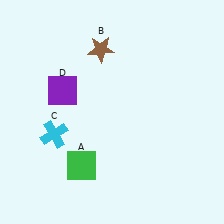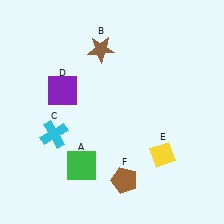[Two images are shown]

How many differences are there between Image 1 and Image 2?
There are 2 differences between the two images.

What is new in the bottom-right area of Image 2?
A brown pentagon (F) was added in the bottom-right area of Image 2.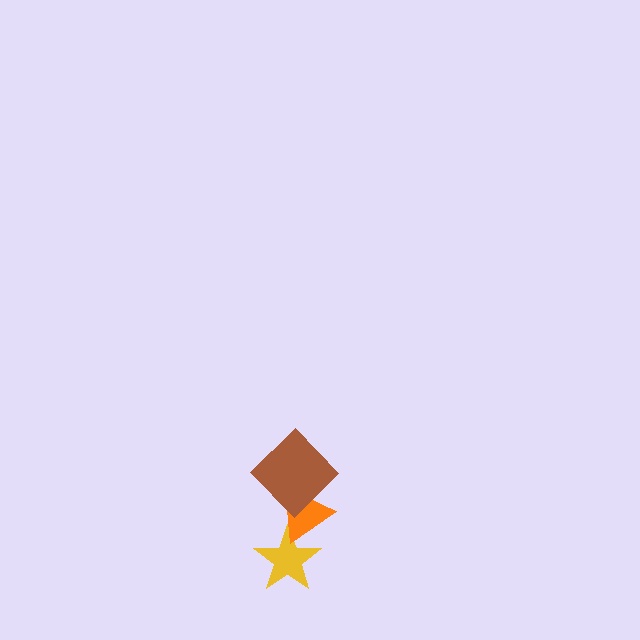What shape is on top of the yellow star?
The orange triangle is on top of the yellow star.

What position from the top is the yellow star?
The yellow star is 3rd from the top.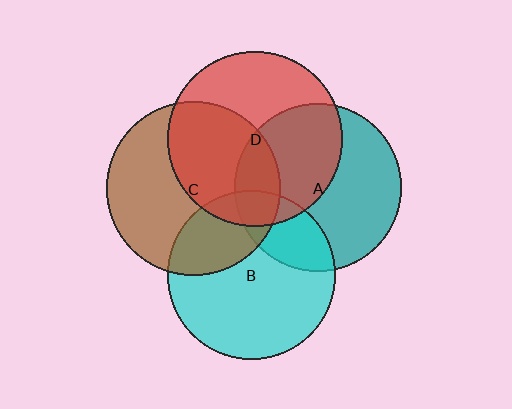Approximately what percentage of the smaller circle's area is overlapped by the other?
Approximately 15%.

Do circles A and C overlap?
Yes.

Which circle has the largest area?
Circle D (red).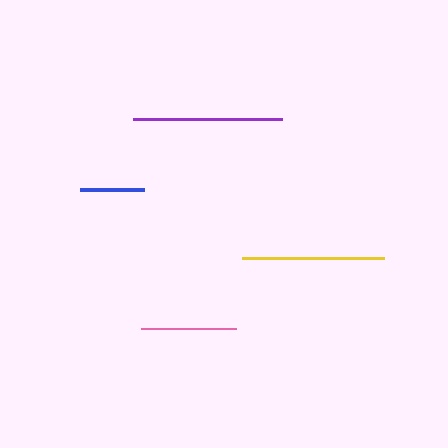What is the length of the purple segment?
The purple segment is approximately 149 pixels long.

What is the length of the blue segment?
The blue segment is approximately 63 pixels long.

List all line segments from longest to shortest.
From longest to shortest: purple, yellow, pink, blue.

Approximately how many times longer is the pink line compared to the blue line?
The pink line is approximately 1.5 times the length of the blue line.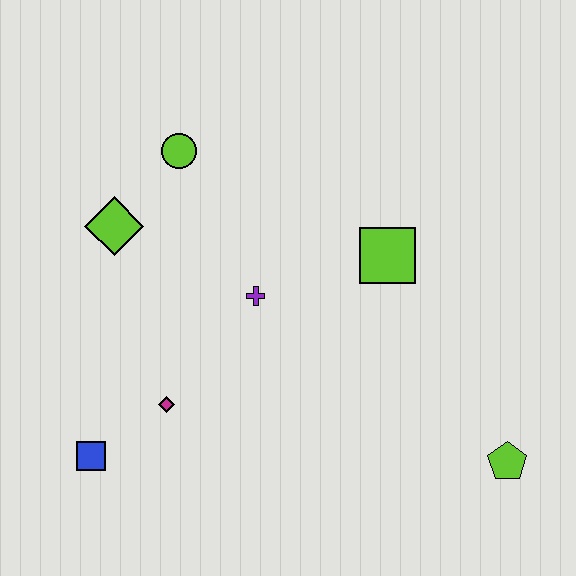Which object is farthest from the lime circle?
The lime pentagon is farthest from the lime circle.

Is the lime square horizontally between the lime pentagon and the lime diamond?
Yes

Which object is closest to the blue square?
The magenta diamond is closest to the blue square.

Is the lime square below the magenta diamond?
No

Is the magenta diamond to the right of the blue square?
Yes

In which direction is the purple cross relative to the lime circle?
The purple cross is below the lime circle.